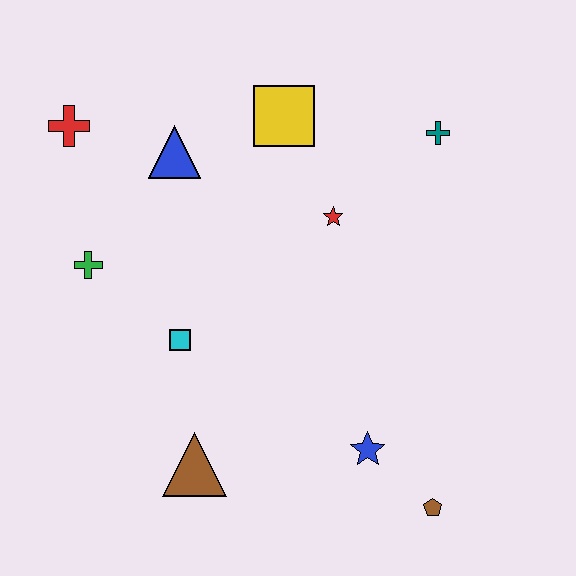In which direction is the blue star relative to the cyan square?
The blue star is to the right of the cyan square.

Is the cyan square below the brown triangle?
No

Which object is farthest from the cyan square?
The teal cross is farthest from the cyan square.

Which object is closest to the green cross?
The cyan square is closest to the green cross.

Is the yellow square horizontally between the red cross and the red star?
Yes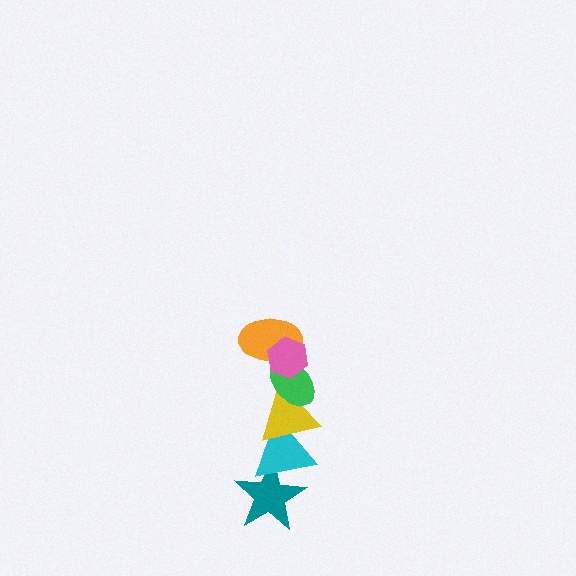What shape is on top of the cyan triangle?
The yellow triangle is on top of the cyan triangle.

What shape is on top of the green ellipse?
The orange ellipse is on top of the green ellipse.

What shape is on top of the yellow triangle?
The green ellipse is on top of the yellow triangle.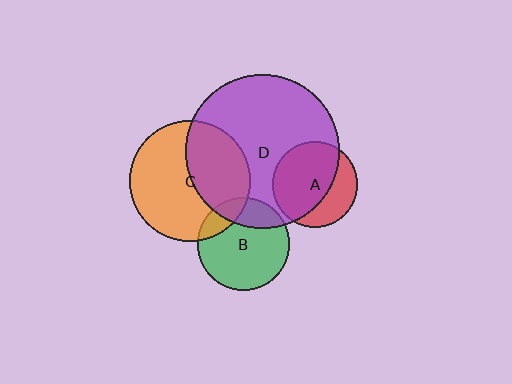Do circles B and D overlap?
Yes.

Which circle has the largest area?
Circle D (purple).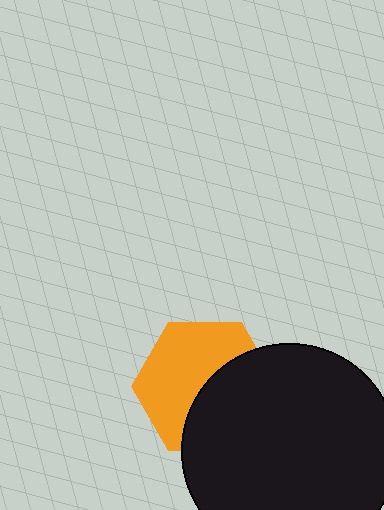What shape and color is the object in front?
The object in front is a black circle.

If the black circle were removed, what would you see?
You would see the complete orange hexagon.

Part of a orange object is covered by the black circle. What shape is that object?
It is a hexagon.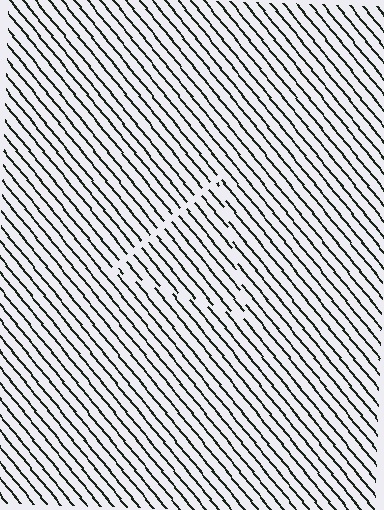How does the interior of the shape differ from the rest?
The interior of the shape contains the same grating, shifted by half a period — the contour is defined by the phase discontinuity where line-ends from the inner and outer gratings abut.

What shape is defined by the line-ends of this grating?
An illusory triangle. The interior of the shape contains the same grating, shifted by half a period — the contour is defined by the phase discontinuity where line-ends from the inner and outer gratings abut.